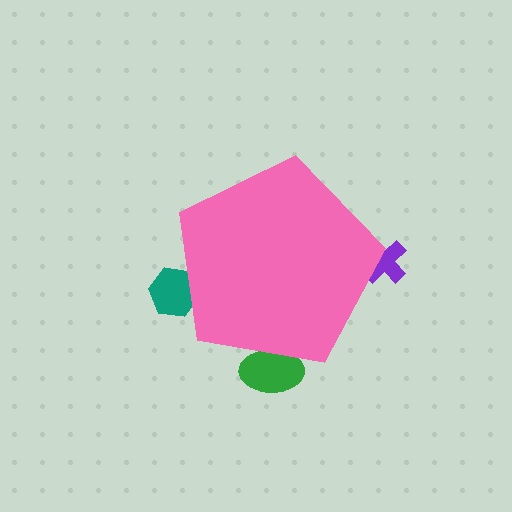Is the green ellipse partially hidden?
Yes, the green ellipse is partially hidden behind the pink pentagon.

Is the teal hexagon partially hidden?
Yes, the teal hexagon is partially hidden behind the pink pentagon.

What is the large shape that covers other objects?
A pink pentagon.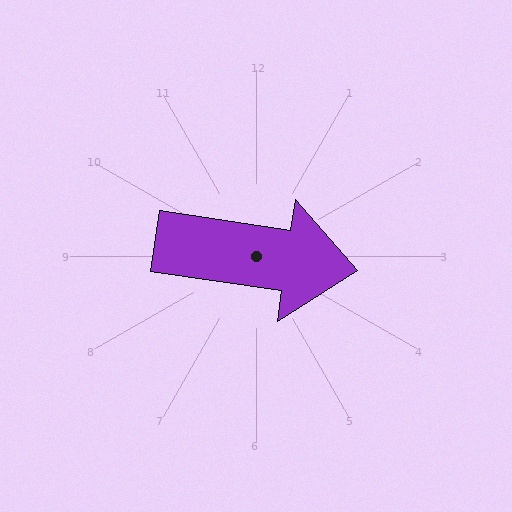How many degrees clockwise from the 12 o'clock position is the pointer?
Approximately 98 degrees.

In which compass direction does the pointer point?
East.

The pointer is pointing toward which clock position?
Roughly 3 o'clock.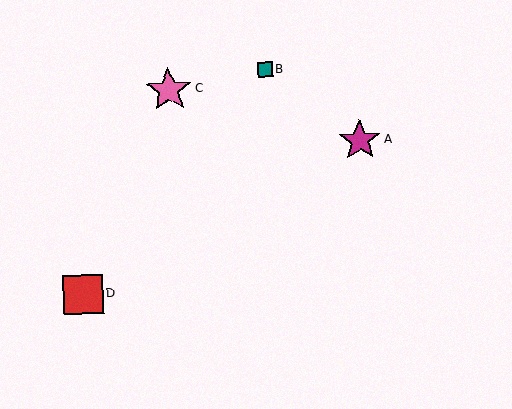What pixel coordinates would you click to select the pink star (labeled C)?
Click at (169, 90) to select the pink star C.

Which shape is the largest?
The pink star (labeled C) is the largest.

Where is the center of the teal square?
The center of the teal square is at (265, 69).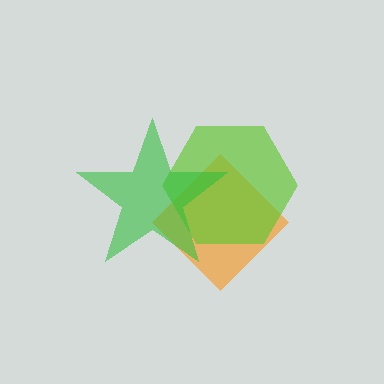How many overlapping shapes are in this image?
There are 3 overlapping shapes in the image.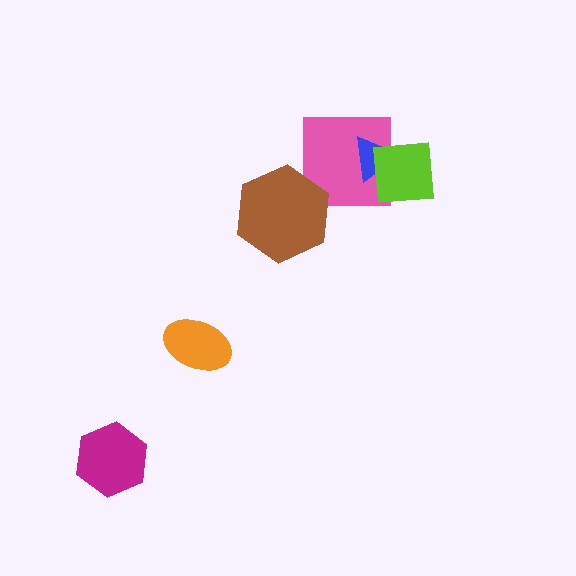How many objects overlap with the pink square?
3 objects overlap with the pink square.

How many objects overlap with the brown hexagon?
1 object overlaps with the brown hexagon.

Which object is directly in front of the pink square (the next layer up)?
The blue triangle is directly in front of the pink square.